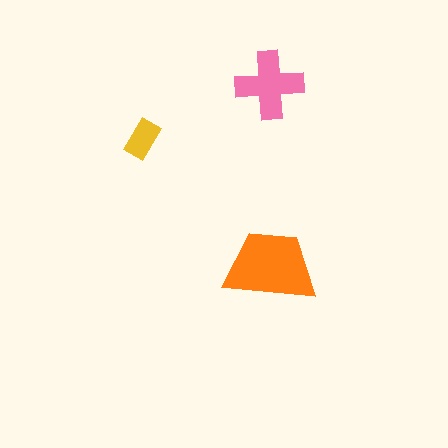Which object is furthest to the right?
The orange trapezoid is rightmost.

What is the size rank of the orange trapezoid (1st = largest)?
1st.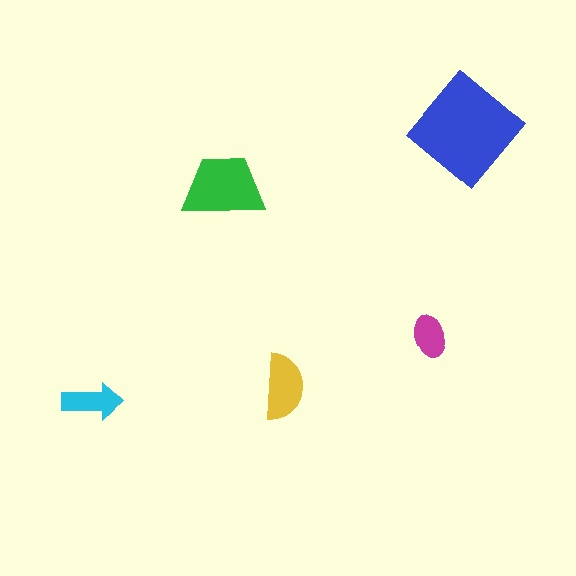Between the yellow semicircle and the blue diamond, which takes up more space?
The blue diamond.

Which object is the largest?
The blue diamond.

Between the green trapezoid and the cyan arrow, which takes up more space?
The green trapezoid.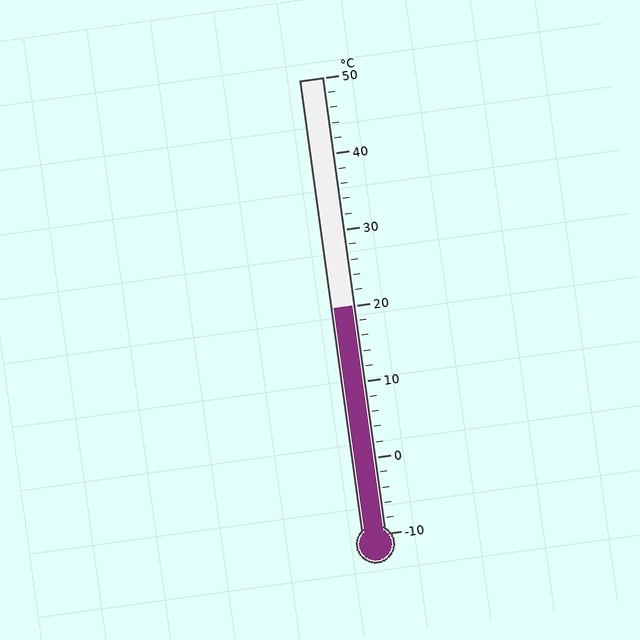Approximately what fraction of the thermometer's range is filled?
The thermometer is filled to approximately 50% of its range.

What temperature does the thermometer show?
The thermometer shows approximately 20°C.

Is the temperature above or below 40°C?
The temperature is below 40°C.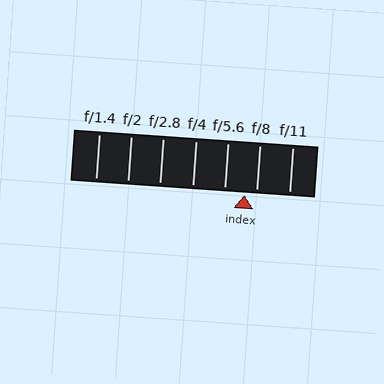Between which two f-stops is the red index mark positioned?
The index mark is between f/5.6 and f/8.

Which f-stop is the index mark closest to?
The index mark is closest to f/8.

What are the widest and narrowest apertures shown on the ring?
The widest aperture shown is f/1.4 and the narrowest is f/11.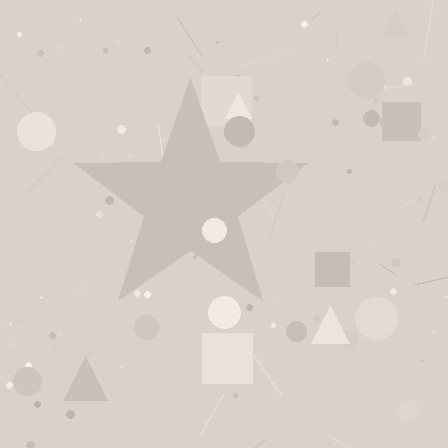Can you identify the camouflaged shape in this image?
The camouflaged shape is a star.